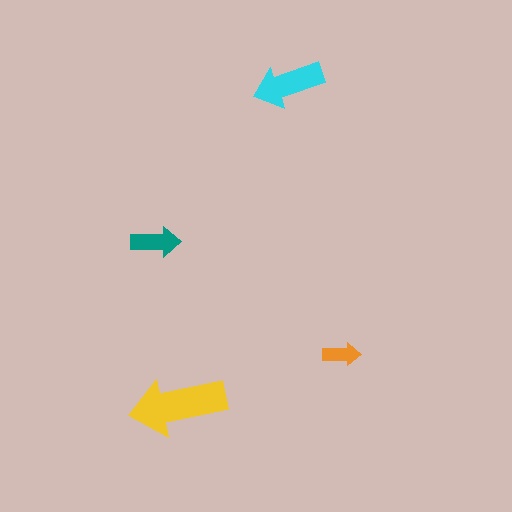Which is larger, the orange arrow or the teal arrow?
The teal one.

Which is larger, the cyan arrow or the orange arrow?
The cyan one.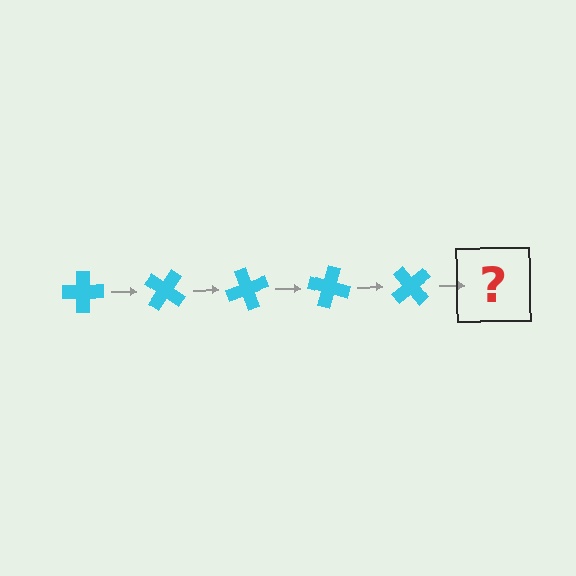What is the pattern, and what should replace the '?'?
The pattern is that the cross rotates 35 degrees each step. The '?' should be a cyan cross rotated 175 degrees.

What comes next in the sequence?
The next element should be a cyan cross rotated 175 degrees.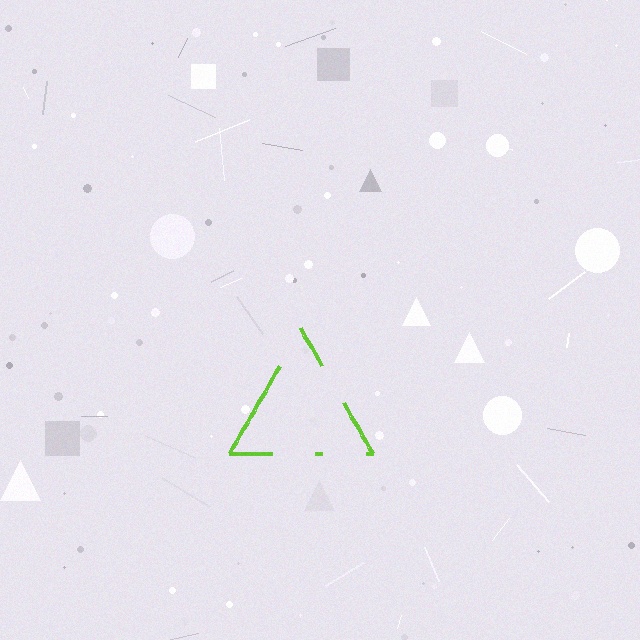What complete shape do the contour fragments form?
The contour fragments form a triangle.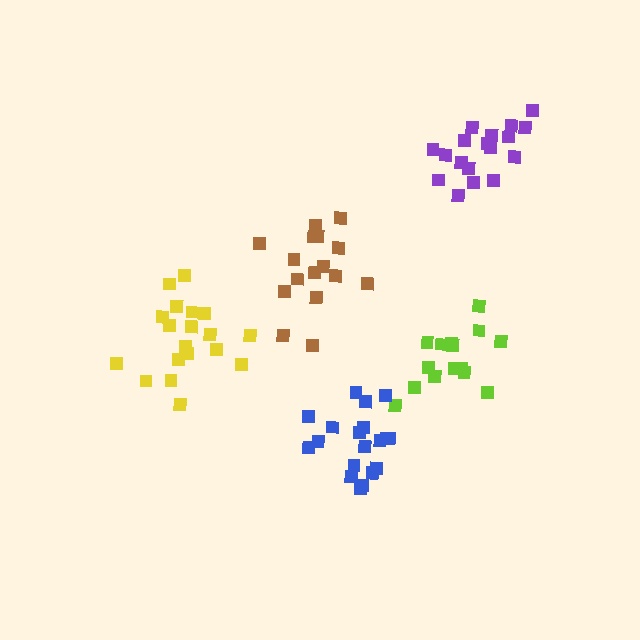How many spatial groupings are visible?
There are 5 spatial groupings.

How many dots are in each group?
Group 1: 18 dots, Group 2: 16 dots, Group 3: 15 dots, Group 4: 19 dots, Group 5: 19 dots (87 total).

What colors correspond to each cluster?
The clusters are colored: purple, brown, lime, blue, yellow.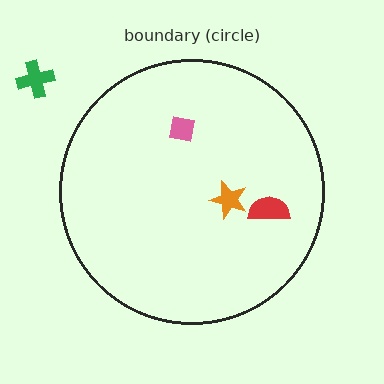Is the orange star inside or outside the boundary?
Inside.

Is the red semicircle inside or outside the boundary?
Inside.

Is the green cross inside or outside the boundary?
Outside.